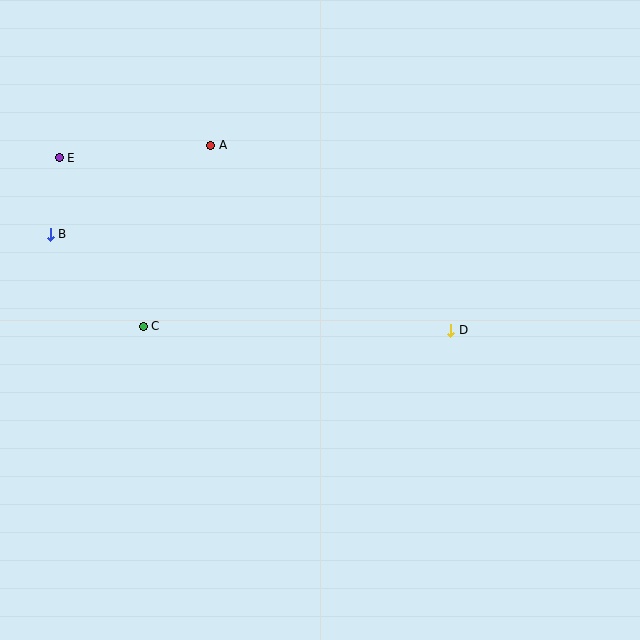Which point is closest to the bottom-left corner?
Point C is closest to the bottom-left corner.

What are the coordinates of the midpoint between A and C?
The midpoint between A and C is at (177, 236).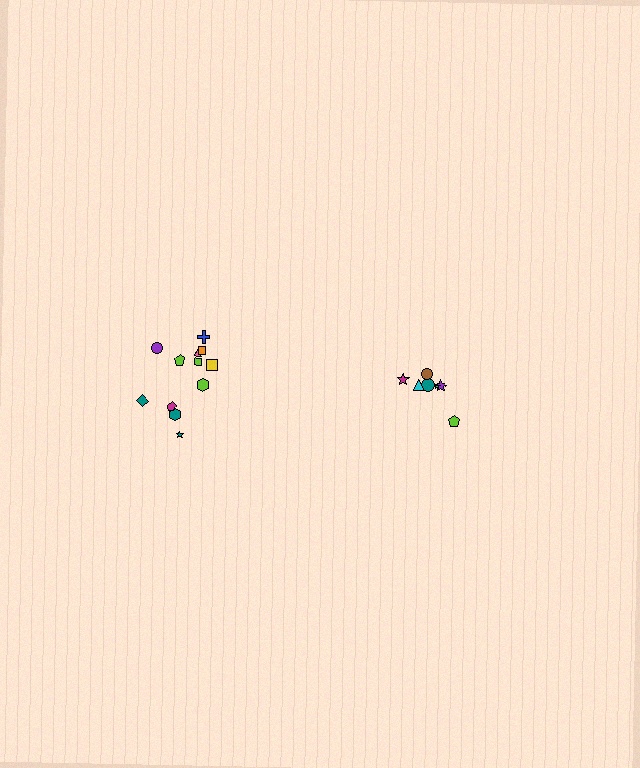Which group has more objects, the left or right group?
The left group.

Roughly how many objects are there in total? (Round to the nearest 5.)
Roughly 20 objects in total.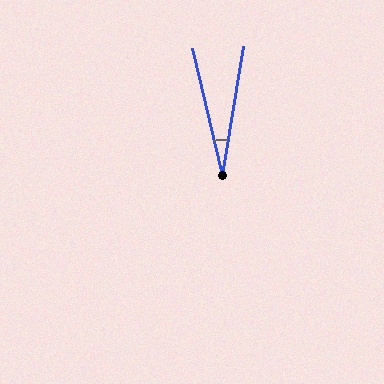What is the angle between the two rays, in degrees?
Approximately 23 degrees.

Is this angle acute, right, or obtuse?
It is acute.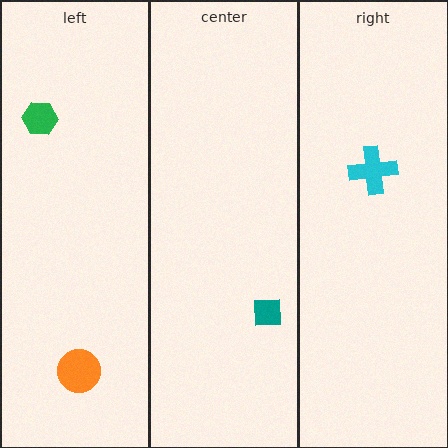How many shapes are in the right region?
1.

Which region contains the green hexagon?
The left region.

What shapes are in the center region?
The teal square.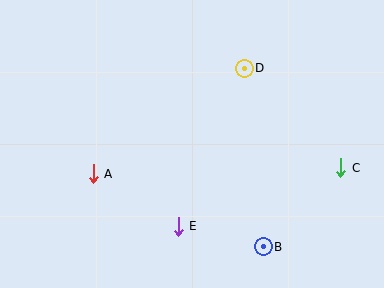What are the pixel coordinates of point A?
Point A is at (93, 174).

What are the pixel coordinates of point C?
Point C is at (341, 168).